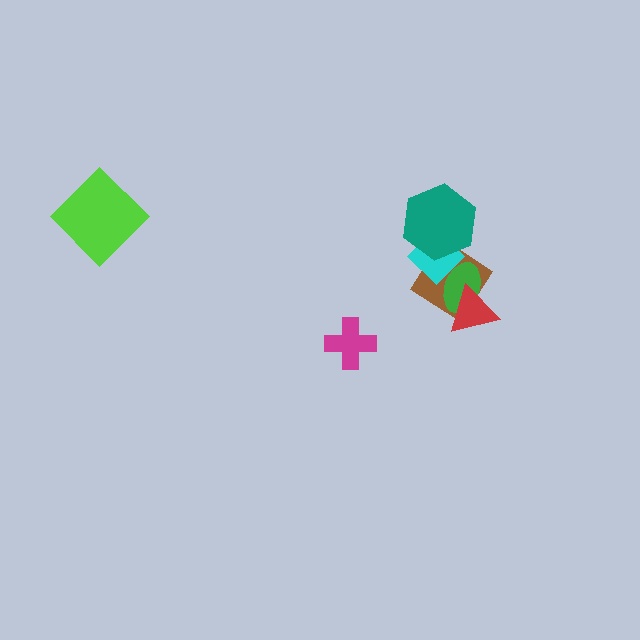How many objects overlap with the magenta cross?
0 objects overlap with the magenta cross.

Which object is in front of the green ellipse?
The red triangle is in front of the green ellipse.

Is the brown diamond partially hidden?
Yes, it is partially covered by another shape.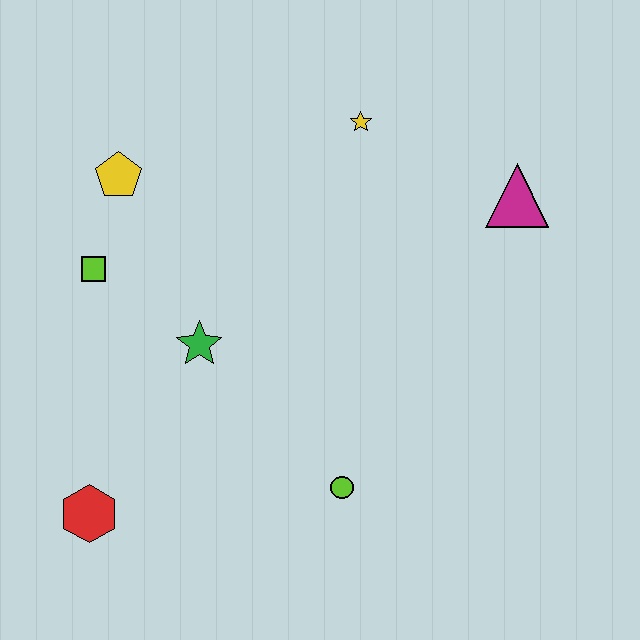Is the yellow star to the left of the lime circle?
No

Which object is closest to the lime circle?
The green star is closest to the lime circle.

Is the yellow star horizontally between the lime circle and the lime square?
No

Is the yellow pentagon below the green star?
No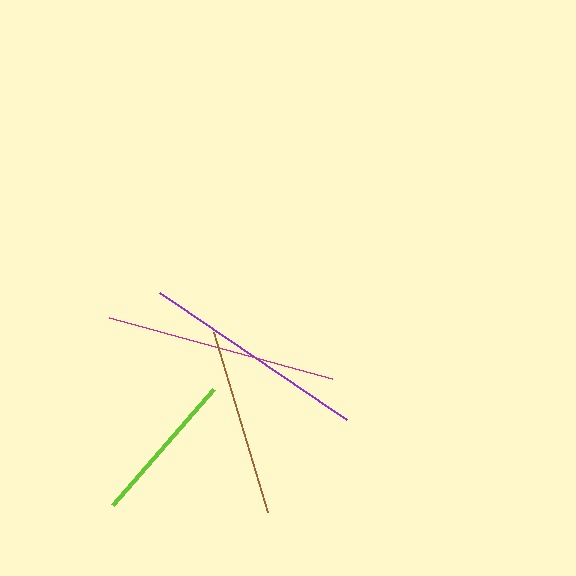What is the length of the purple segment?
The purple segment is approximately 226 pixels long.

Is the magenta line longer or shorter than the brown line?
The magenta line is longer than the brown line.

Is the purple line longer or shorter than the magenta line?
The magenta line is longer than the purple line.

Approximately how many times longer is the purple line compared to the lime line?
The purple line is approximately 1.5 times the length of the lime line.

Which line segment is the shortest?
The lime line is the shortest at approximately 153 pixels.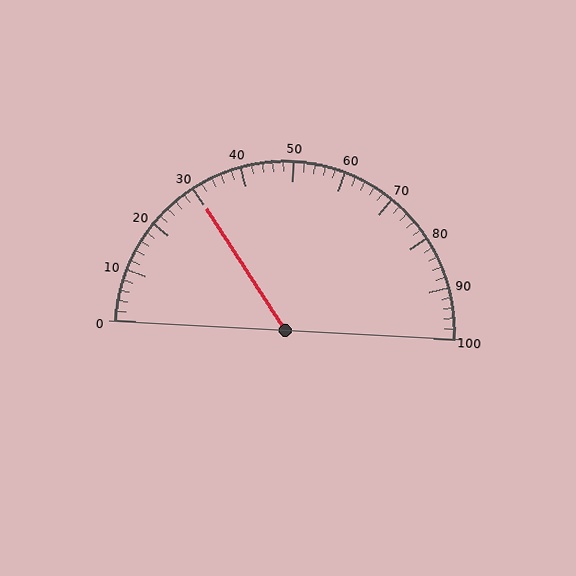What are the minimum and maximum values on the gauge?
The gauge ranges from 0 to 100.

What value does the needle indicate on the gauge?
The needle indicates approximately 30.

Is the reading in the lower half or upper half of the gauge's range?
The reading is in the lower half of the range (0 to 100).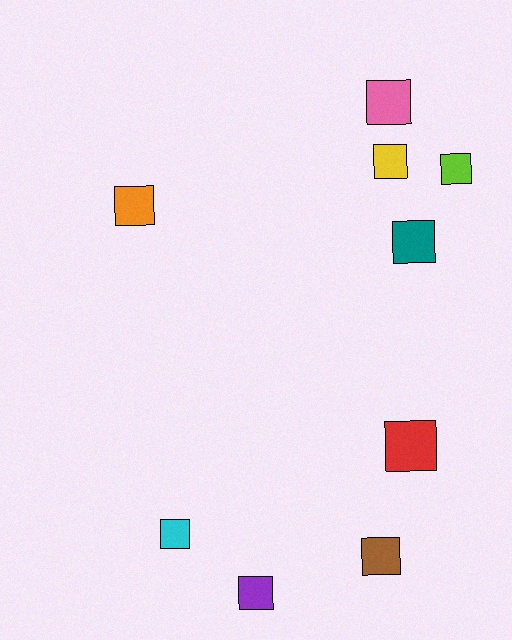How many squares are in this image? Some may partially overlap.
There are 9 squares.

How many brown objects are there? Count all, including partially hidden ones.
There is 1 brown object.